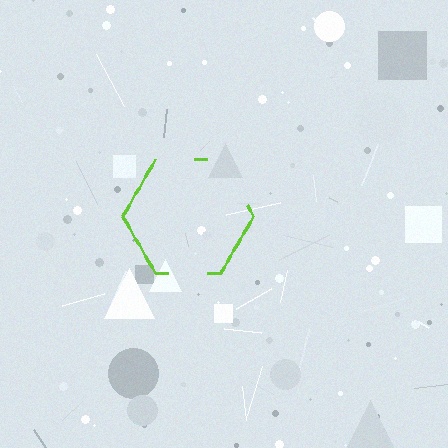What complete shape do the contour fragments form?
The contour fragments form a hexagon.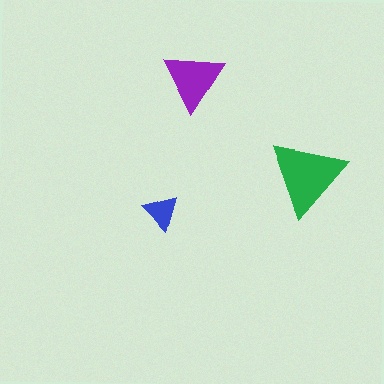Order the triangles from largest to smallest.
the green one, the purple one, the blue one.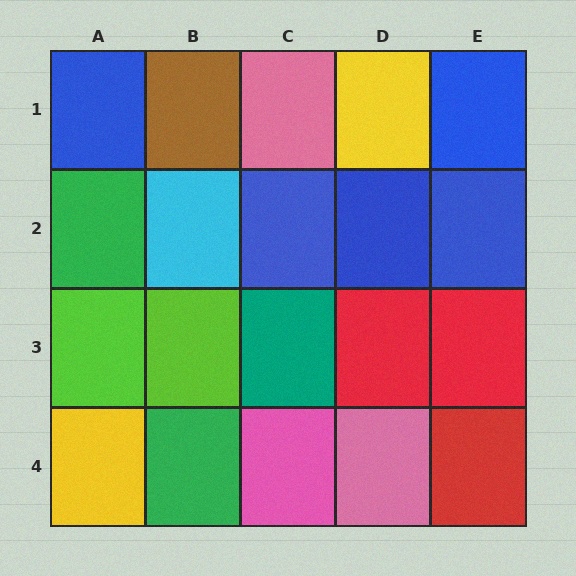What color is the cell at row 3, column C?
Teal.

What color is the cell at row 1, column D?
Yellow.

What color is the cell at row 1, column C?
Pink.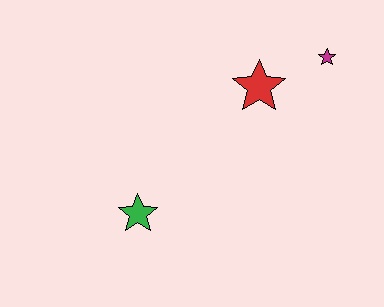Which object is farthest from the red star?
The green star is farthest from the red star.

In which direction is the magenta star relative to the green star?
The magenta star is to the right of the green star.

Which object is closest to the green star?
The red star is closest to the green star.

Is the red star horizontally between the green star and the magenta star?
Yes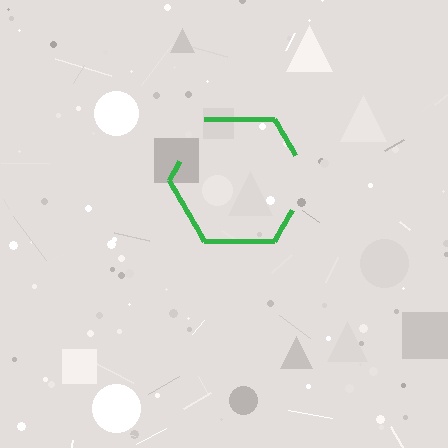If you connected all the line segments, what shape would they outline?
They would outline a hexagon.